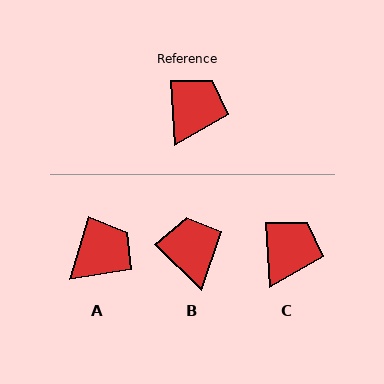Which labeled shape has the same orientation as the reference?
C.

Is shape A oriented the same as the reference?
No, it is off by about 21 degrees.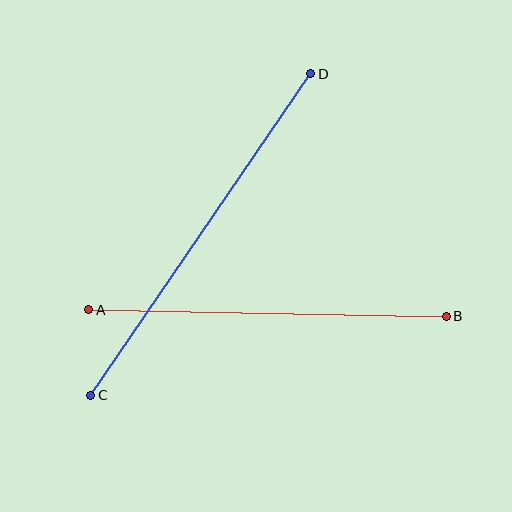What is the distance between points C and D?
The distance is approximately 390 pixels.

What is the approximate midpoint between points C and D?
The midpoint is at approximately (201, 235) pixels.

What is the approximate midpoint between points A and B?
The midpoint is at approximately (268, 313) pixels.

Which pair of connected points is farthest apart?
Points C and D are farthest apart.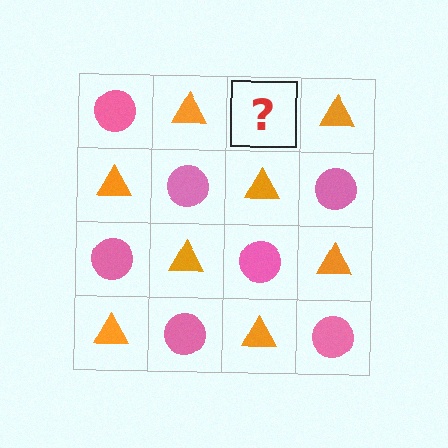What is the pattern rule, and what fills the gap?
The rule is that it alternates pink circle and orange triangle in a checkerboard pattern. The gap should be filled with a pink circle.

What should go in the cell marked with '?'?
The missing cell should contain a pink circle.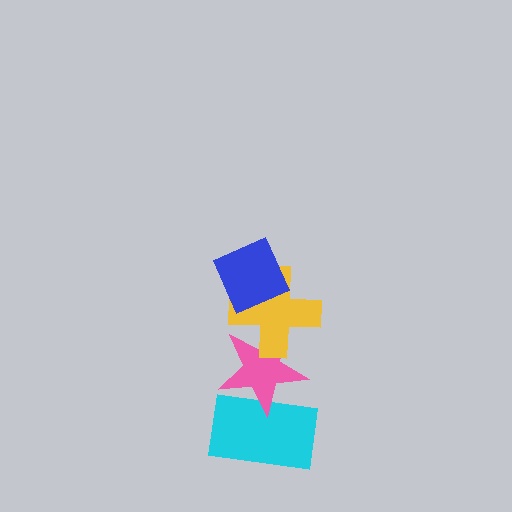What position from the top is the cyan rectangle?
The cyan rectangle is 4th from the top.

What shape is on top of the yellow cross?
The blue diamond is on top of the yellow cross.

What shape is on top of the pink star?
The yellow cross is on top of the pink star.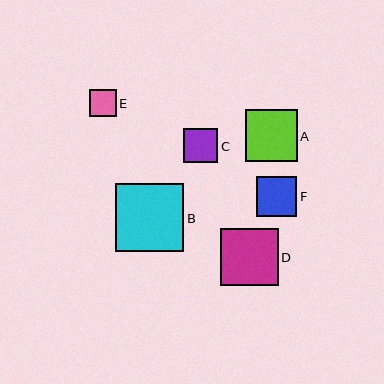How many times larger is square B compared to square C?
Square B is approximately 2.0 times the size of square C.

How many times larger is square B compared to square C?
Square B is approximately 2.0 times the size of square C.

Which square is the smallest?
Square E is the smallest with a size of approximately 27 pixels.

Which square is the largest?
Square B is the largest with a size of approximately 68 pixels.